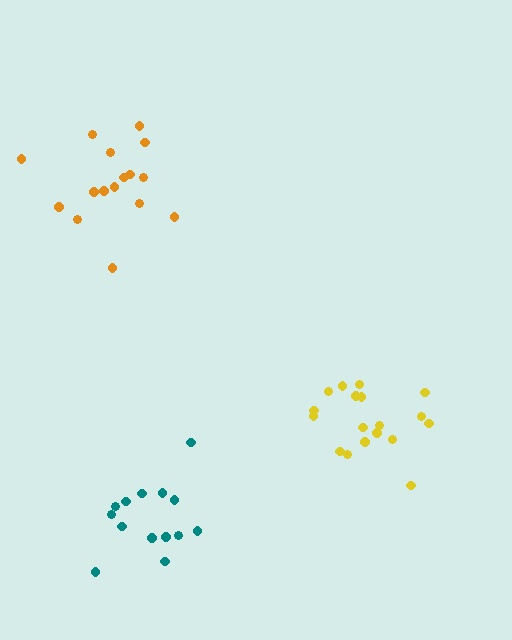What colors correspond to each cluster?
The clusters are colored: orange, yellow, teal.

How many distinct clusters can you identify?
There are 3 distinct clusters.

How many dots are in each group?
Group 1: 16 dots, Group 2: 18 dots, Group 3: 14 dots (48 total).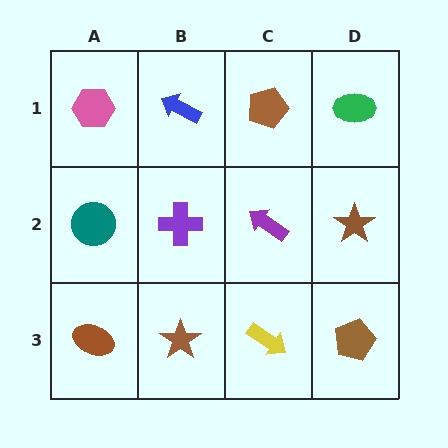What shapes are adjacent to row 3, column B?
A purple cross (row 2, column B), a brown ellipse (row 3, column A), a yellow arrow (row 3, column C).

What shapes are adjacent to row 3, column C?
A purple arrow (row 2, column C), a brown star (row 3, column B), a brown pentagon (row 3, column D).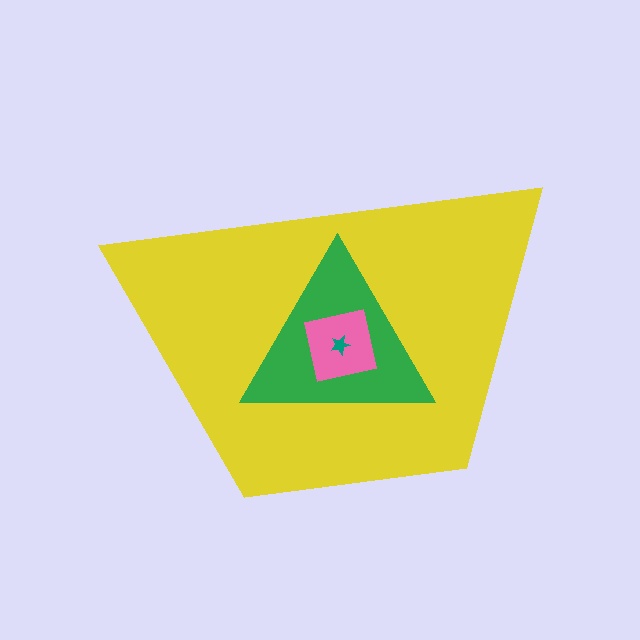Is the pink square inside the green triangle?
Yes.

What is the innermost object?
The teal star.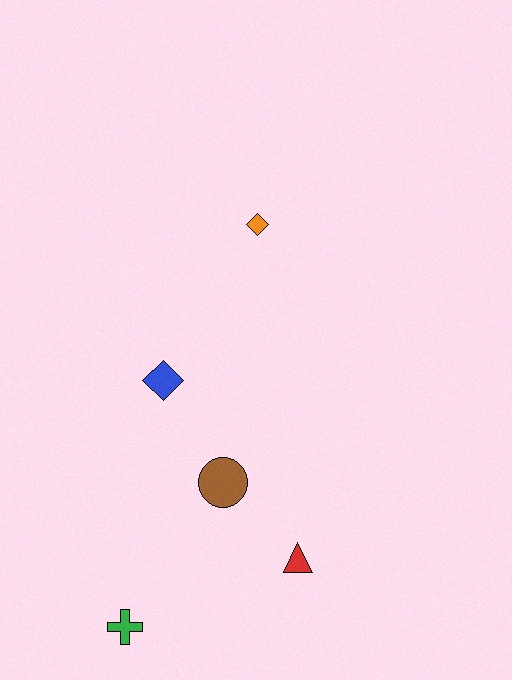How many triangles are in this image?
There is 1 triangle.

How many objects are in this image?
There are 5 objects.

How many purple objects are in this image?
There are no purple objects.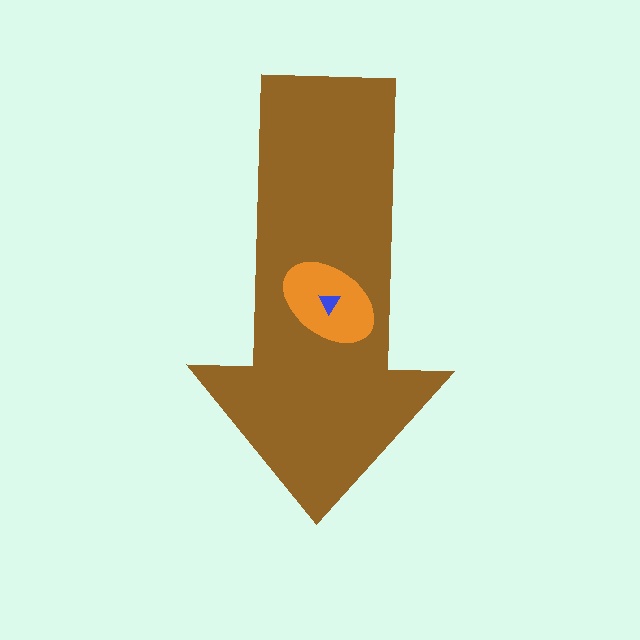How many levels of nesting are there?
3.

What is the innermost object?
The blue triangle.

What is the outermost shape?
The brown arrow.